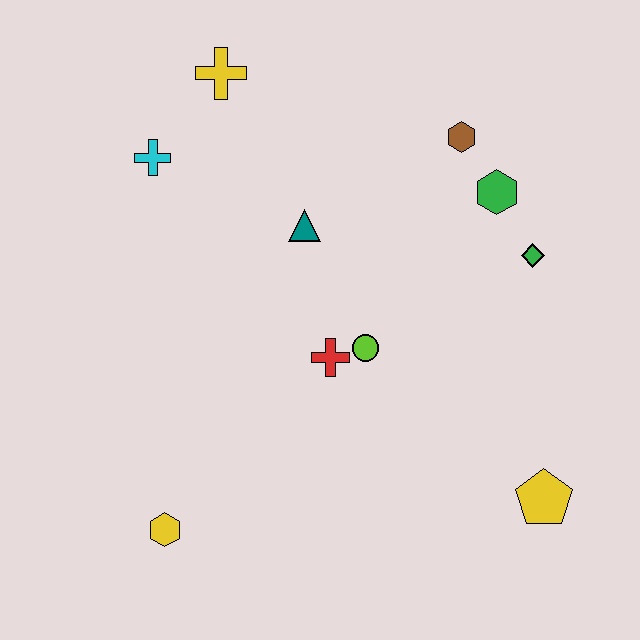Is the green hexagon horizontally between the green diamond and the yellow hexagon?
Yes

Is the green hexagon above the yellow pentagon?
Yes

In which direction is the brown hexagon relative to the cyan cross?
The brown hexagon is to the right of the cyan cross.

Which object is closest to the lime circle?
The red cross is closest to the lime circle.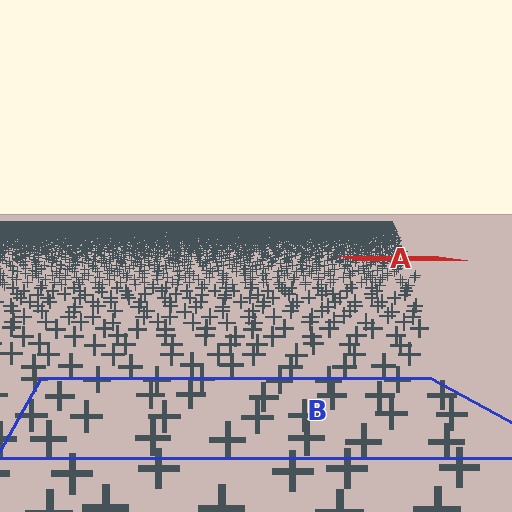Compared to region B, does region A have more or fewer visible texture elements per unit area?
Region A has more texture elements per unit area — they are packed more densely because it is farther away.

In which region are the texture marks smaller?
The texture marks are smaller in region A, because it is farther away.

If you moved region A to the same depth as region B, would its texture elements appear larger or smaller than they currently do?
They would appear larger. At a closer depth, the same texture elements are projected at a bigger on-screen size.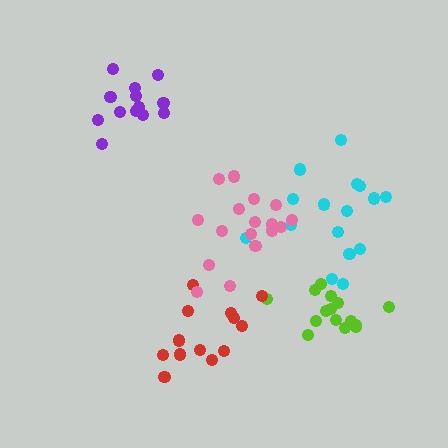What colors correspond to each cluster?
The clusters are colored: cyan, purple, lime, red, pink.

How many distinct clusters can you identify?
There are 5 distinct clusters.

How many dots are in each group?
Group 1: 16 dots, Group 2: 13 dots, Group 3: 15 dots, Group 4: 13 dots, Group 5: 17 dots (74 total).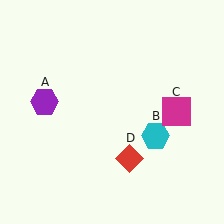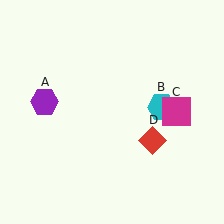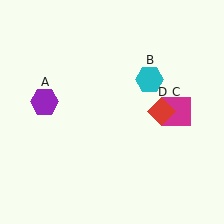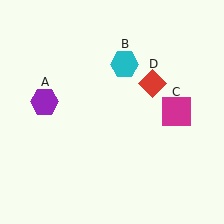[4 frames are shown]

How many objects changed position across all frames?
2 objects changed position: cyan hexagon (object B), red diamond (object D).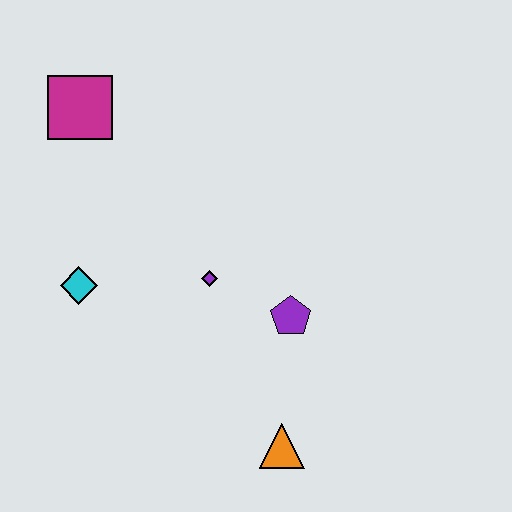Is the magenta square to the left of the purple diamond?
Yes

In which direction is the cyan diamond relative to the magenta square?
The cyan diamond is below the magenta square.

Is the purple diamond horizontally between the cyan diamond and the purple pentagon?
Yes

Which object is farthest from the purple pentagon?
The magenta square is farthest from the purple pentagon.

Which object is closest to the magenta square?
The cyan diamond is closest to the magenta square.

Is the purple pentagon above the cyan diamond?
No